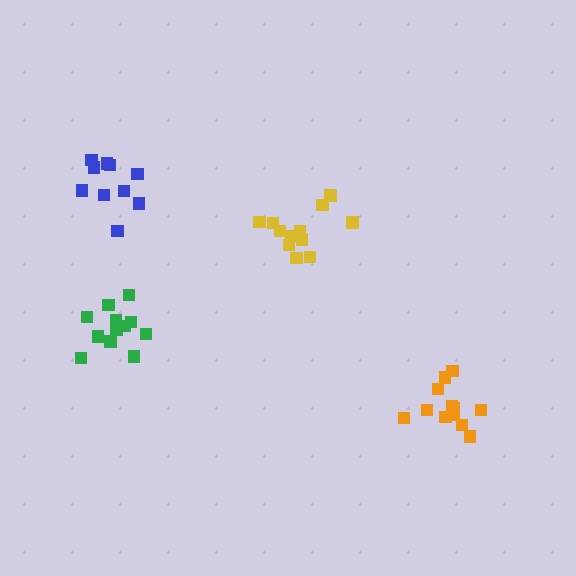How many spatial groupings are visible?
There are 4 spatial groupings.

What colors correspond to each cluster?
The clusters are colored: yellow, orange, blue, green.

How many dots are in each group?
Group 1: 12 dots, Group 2: 12 dots, Group 3: 10 dots, Group 4: 12 dots (46 total).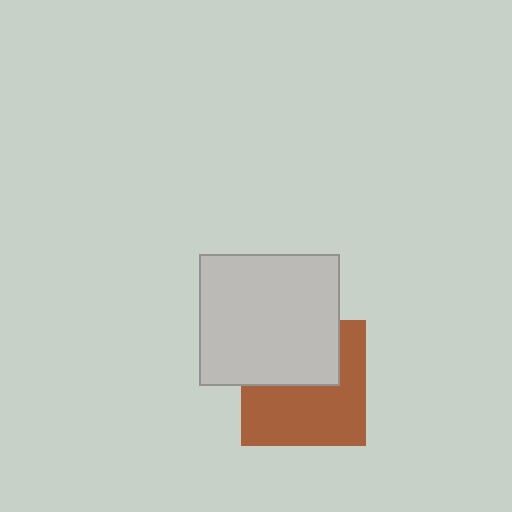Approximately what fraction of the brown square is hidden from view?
Roughly 41% of the brown square is hidden behind the light gray rectangle.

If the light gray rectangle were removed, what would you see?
You would see the complete brown square.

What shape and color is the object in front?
The object in front is a light gray rectangle.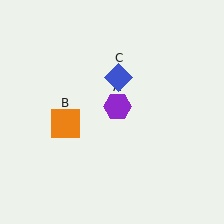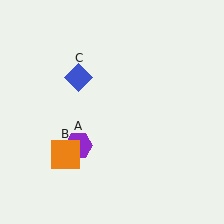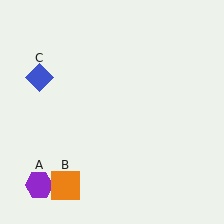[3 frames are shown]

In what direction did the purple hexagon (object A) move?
The purple hexagon (object A) moved down and to the left.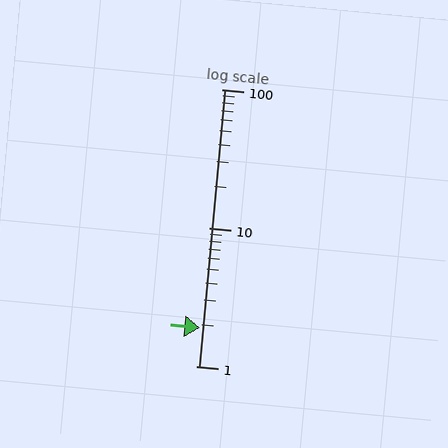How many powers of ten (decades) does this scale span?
The scale spans 2 decades, from 1 to 100.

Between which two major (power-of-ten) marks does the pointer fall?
The pointer is between 1 and 10.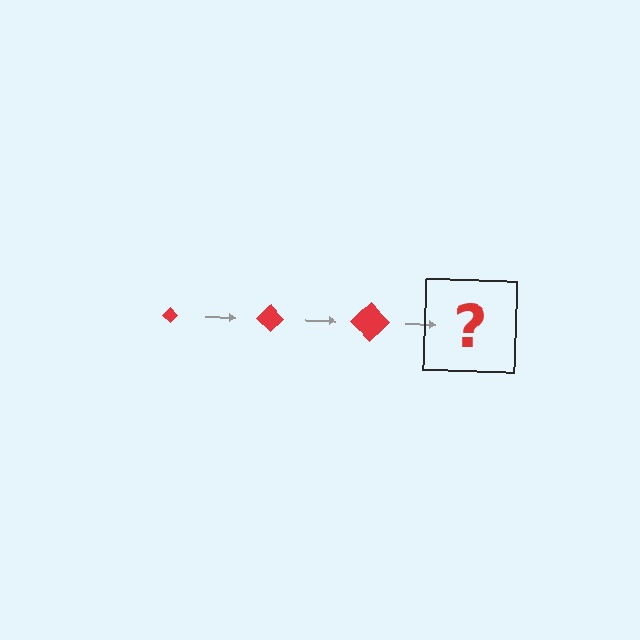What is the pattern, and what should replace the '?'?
The pattern is that the diamond gets progressively larger each step. The '?' should be a red diamond, larger than the previous one.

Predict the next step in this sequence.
The next step is a red diamond, larger than the previous one.